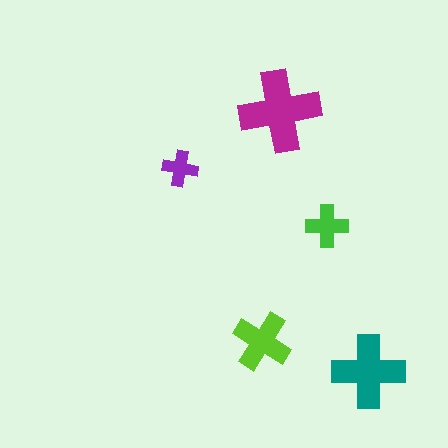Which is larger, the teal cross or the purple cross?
The teal one.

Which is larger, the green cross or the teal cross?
The teal one.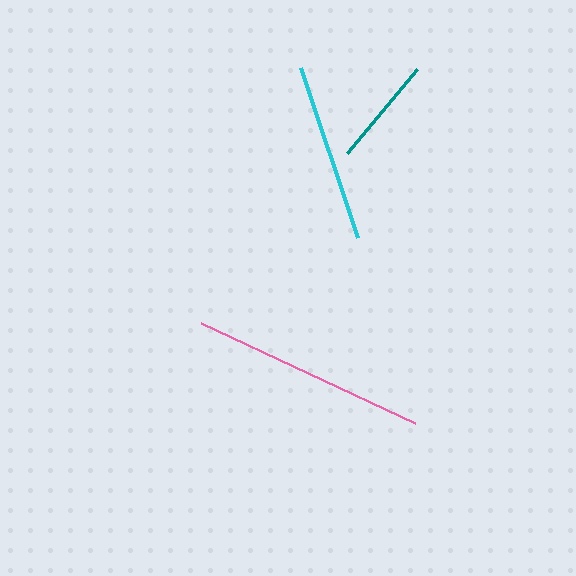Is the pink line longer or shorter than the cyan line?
The pink line is longer than the cyan line.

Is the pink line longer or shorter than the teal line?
The pink line is longer than the teal line.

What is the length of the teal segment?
The teal segment is approximately 109 pixels long.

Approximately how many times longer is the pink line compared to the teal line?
The pink line is approximately 2.2 times the length of the teal line.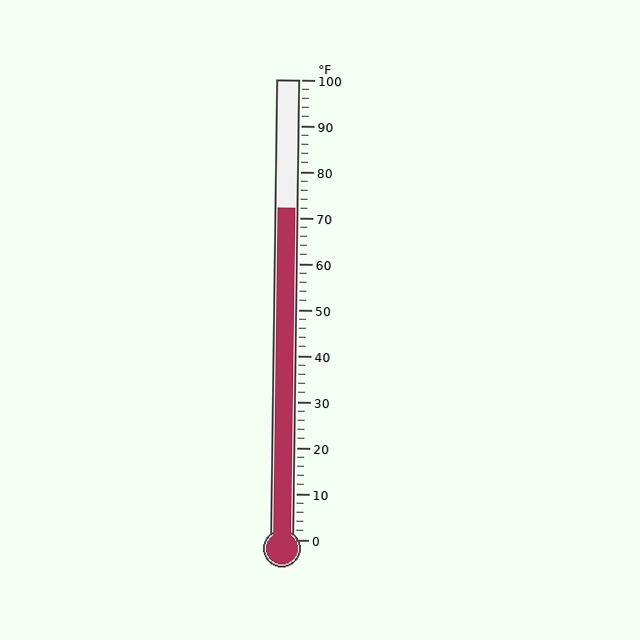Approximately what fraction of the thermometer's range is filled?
The thermometer is filled to approximately 70% of its range.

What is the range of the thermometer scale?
The thermometer scale ranges from 0°F to 100°F.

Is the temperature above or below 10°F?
The temperature is above 10°F.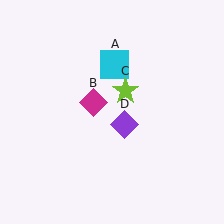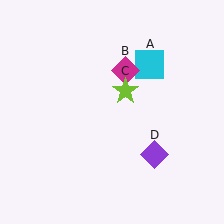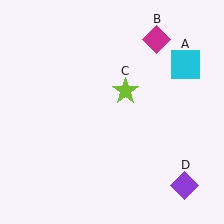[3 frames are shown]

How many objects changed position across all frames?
3 objects changed position: cyan square (object A), magenta diamond (object B), purple diamond (object D).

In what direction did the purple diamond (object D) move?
The purple diamond (object D) moved down and to the right.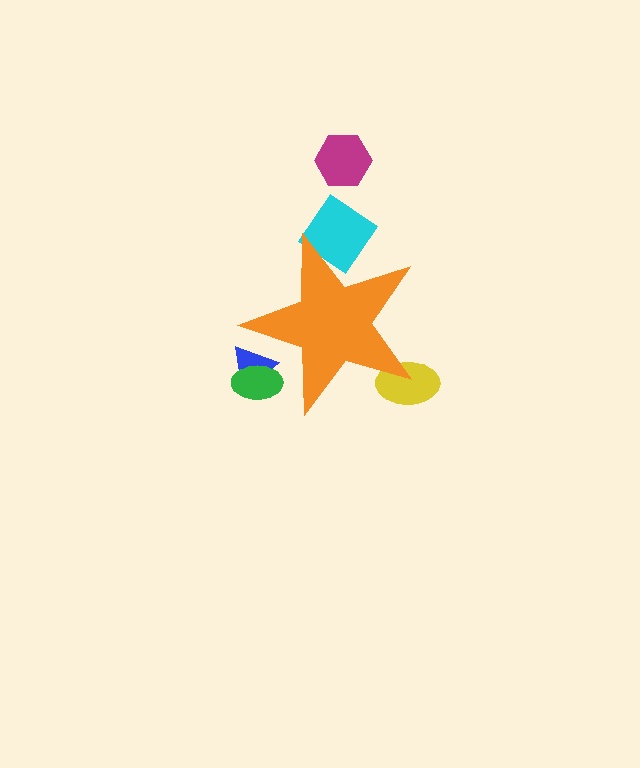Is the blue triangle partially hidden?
Yes, the blue triangle is partially hidden behind the orange star.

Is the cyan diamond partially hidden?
Yes, the cyan diamond is partially hidden behind the orange star.